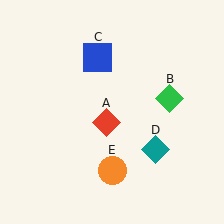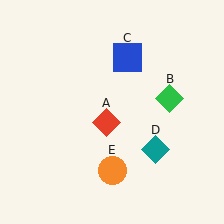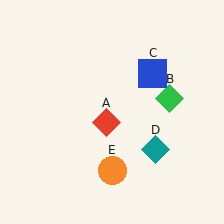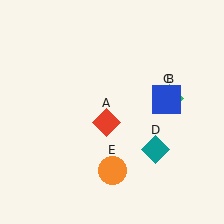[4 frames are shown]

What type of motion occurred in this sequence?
The blue square (object C) rotated clockwise around the center of the scene.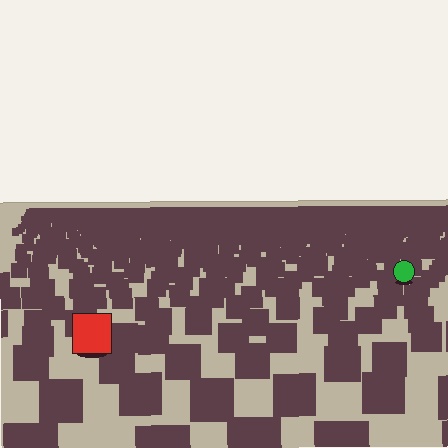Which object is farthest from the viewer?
The green circle is farthest from the viewer. It appears smaller and the ground texture around it is denser.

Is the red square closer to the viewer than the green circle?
Yes. The red square is closer — you can tell from the texture gradient: the ground texture is coarser near it.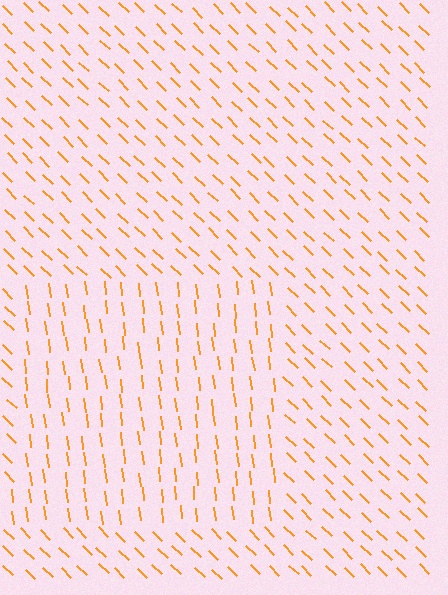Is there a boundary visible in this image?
Yes, there is a texture boundary formed by a change in line orientation.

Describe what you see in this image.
The image is filled with small orange line segments. A rectangle region in the image has lines oriented differently from the surrounding lines, creating a visible texture boundary.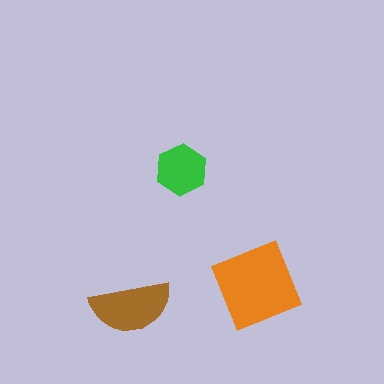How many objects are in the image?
There are 3 objects in the image.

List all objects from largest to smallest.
The orange square, the brown semicircle, the green hexagon.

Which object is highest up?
The green hexagon is topmost.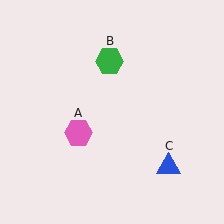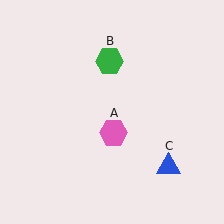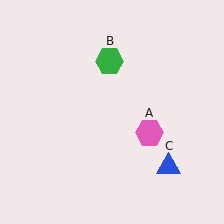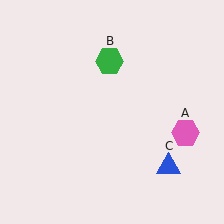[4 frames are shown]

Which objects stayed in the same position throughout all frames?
Green hexagon (object B) and blue triangle (object C) remained stationary.